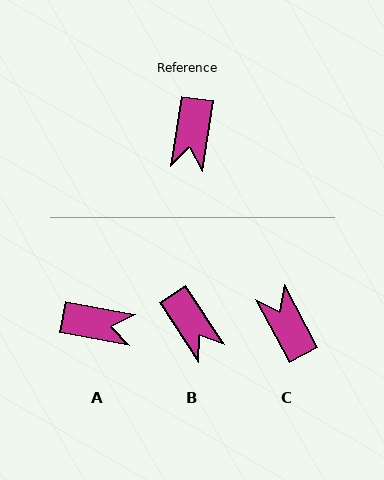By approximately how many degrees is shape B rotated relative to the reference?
Approximately 42 degrees counter-clockwise.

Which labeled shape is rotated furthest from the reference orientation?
C, about 143 degrees away.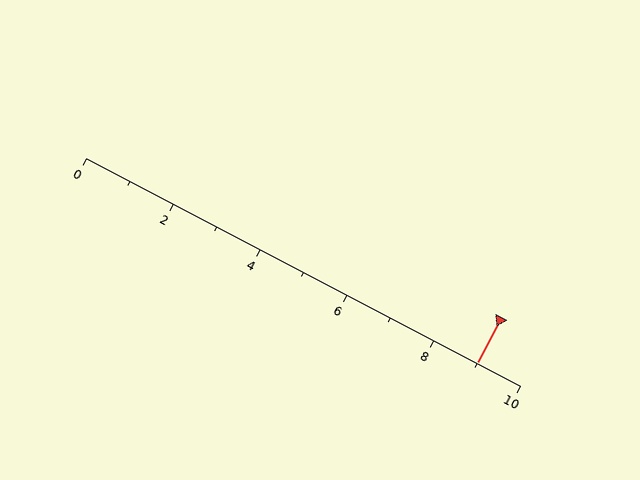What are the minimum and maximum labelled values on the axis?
The axis runs from 0 to 10.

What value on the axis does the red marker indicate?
The marker indicates approximately 9.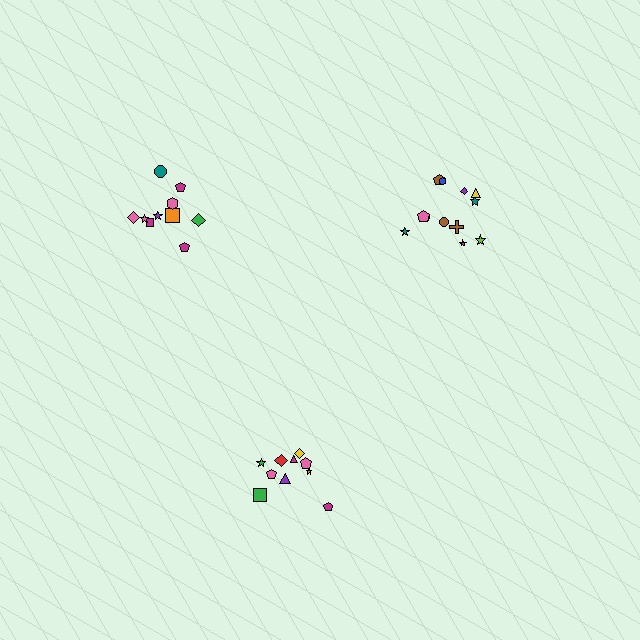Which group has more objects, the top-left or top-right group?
The top-right group.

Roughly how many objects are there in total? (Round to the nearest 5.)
Roughly 30 objects in total.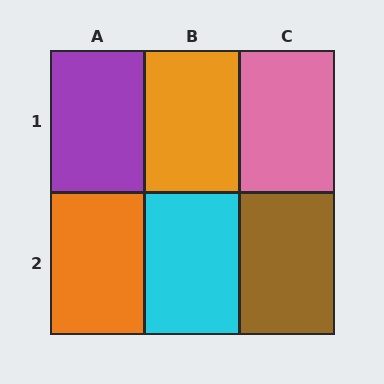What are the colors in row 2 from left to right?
Orange, cyan, brown.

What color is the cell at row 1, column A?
Purple.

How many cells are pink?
1 cell is pink.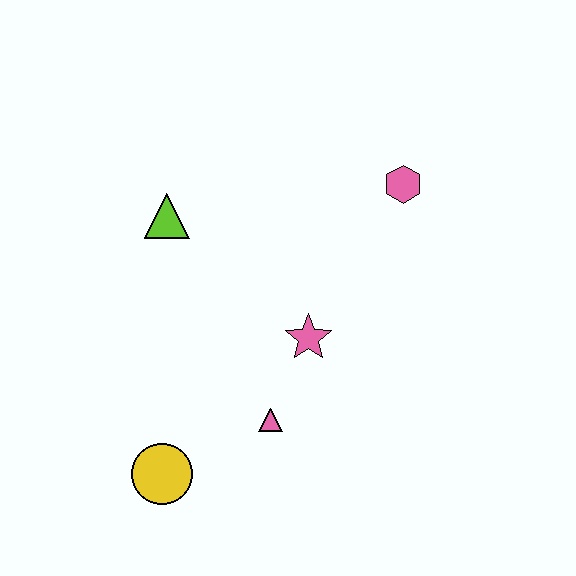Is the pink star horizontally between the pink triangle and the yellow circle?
No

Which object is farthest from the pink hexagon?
The yellow circle is farthest from the pink hexagon.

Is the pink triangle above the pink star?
No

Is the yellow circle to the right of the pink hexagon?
No